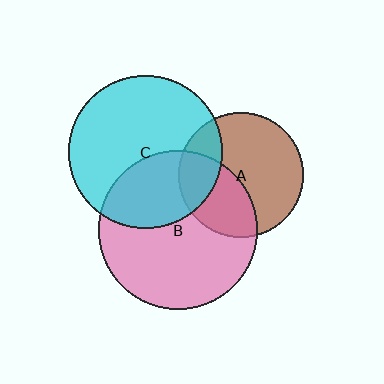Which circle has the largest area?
Circle B (pink).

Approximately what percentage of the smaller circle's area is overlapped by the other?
Approximately 25%.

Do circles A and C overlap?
Yes.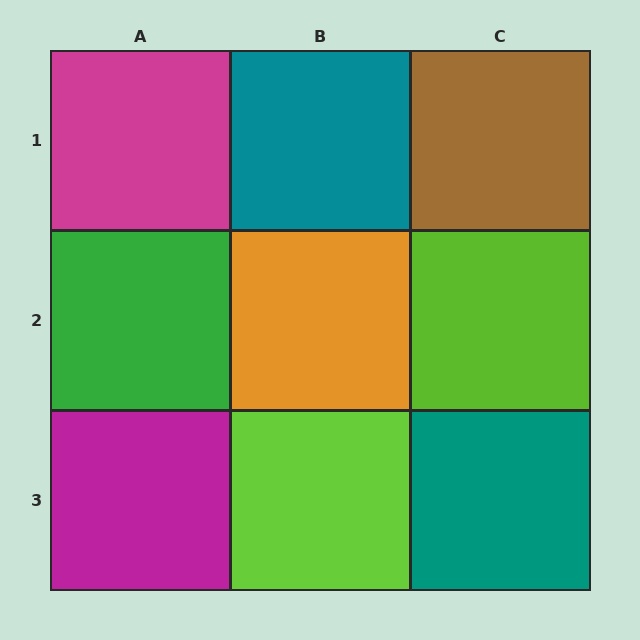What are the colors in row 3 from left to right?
Magenta, lime, teal.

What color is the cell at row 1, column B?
Teal.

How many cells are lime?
2 cells are lime.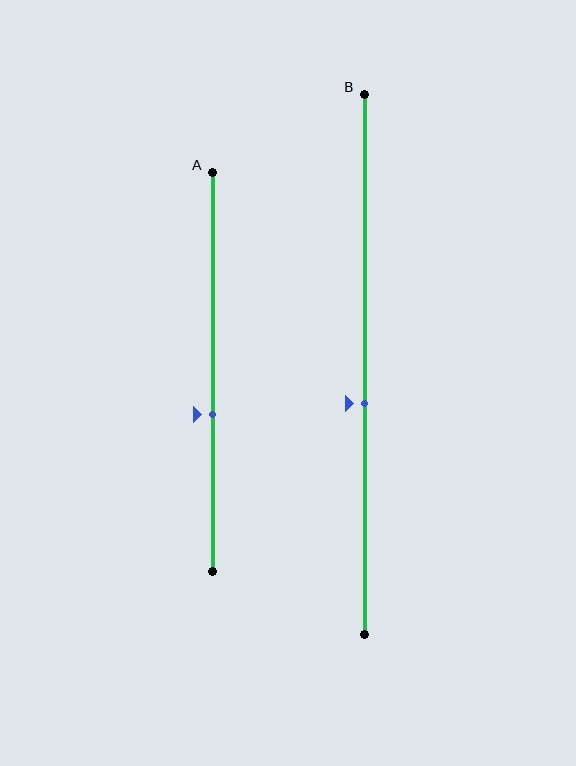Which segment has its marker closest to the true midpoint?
Segment B has its marker closest to the true midpoint.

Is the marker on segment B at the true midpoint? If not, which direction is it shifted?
No, the marker on segment B is shifted downward by about 7% of the segment length.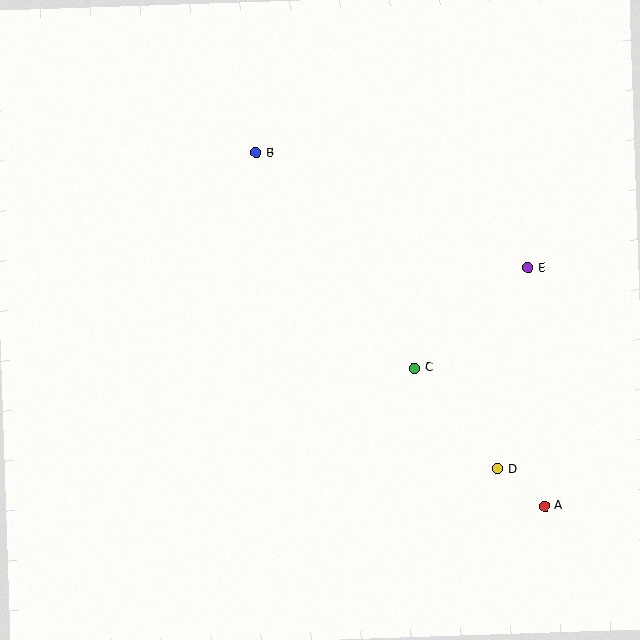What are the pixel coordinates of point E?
Point E is at (528, 268).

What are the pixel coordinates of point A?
Point A is at (545, 506).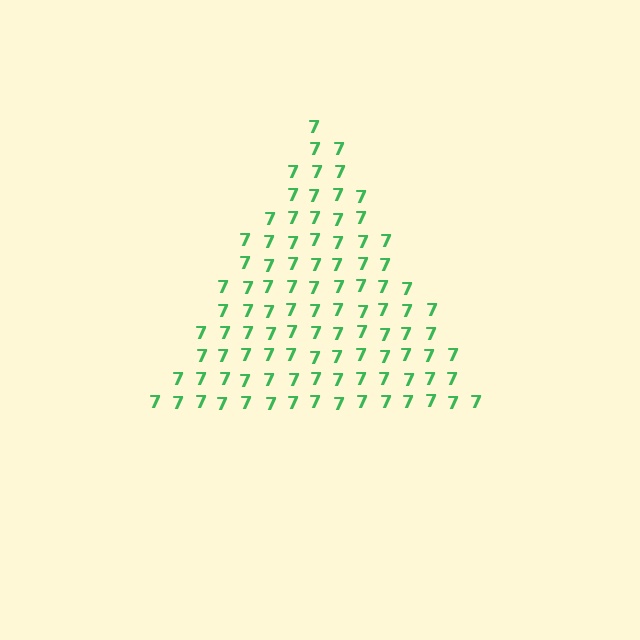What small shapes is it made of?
It is made of small digit 7's.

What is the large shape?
The large shape is a triangle.